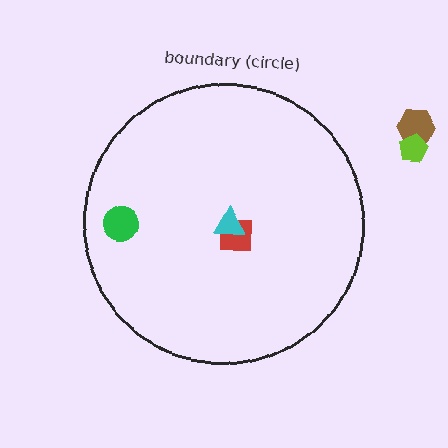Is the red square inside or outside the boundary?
Inside.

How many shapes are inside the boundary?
3 inside, 2 outside.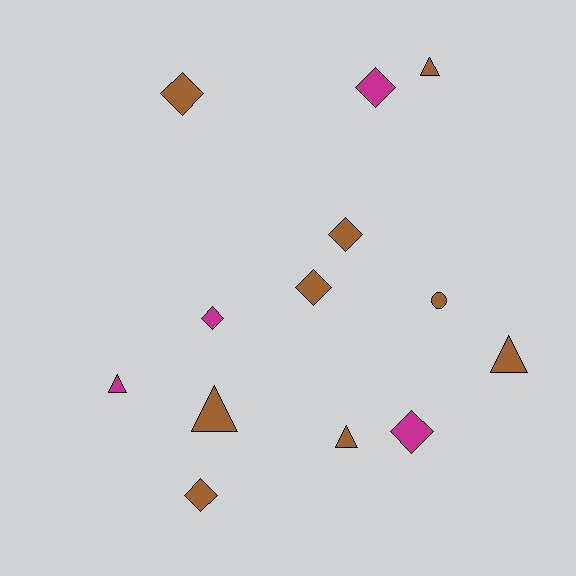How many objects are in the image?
There are 13 objects.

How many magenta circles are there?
There are no magenta circles.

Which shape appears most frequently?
Diamond, with 7 objects.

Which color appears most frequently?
Brown, with 9 objects.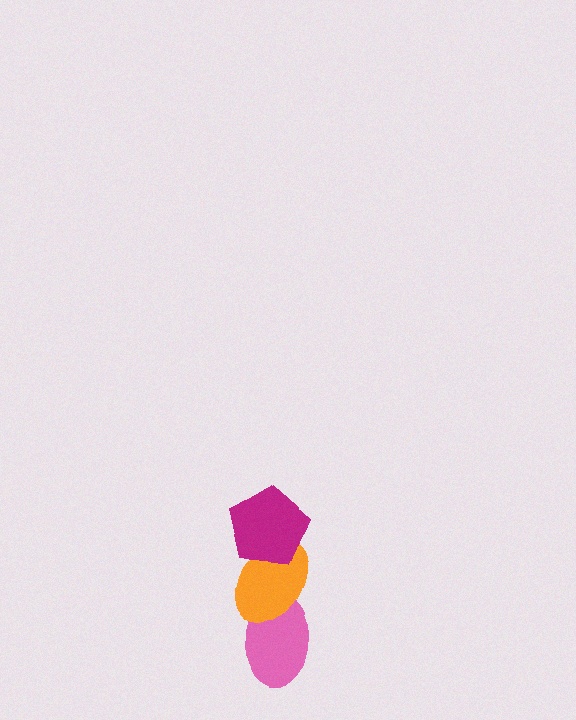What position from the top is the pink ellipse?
The pink ellipse is 3rd from the top.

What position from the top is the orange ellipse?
The orange ellipse is 2nd from the top.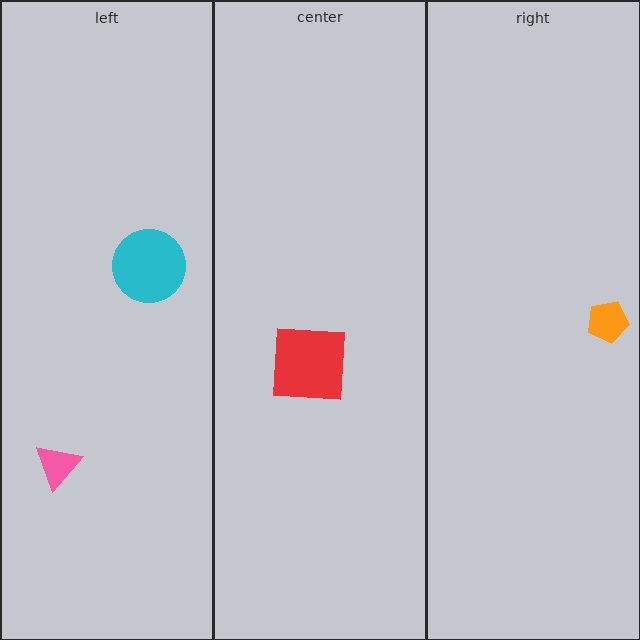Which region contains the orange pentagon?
The right region.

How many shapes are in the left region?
2.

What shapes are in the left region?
The pink triangle, the cyan circle.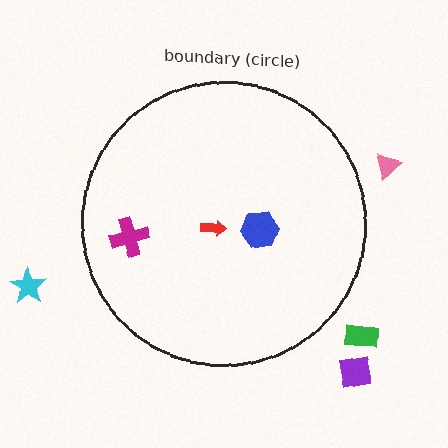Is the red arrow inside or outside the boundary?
Inside.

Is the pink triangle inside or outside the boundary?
Outside.